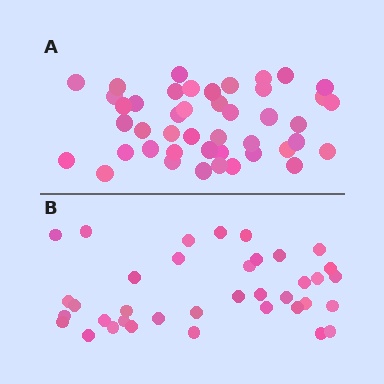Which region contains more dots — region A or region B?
Region A (the top region) has more dots.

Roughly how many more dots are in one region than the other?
Region A has roughly 8 or so more dots than region B.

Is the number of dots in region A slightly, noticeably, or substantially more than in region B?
Region A has only slightly more — the two regions are fairly close. The ratio is roughly 1.2 to 1.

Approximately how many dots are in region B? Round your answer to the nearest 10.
About 40 dots. (The exact count is 37, which rounds to 40.)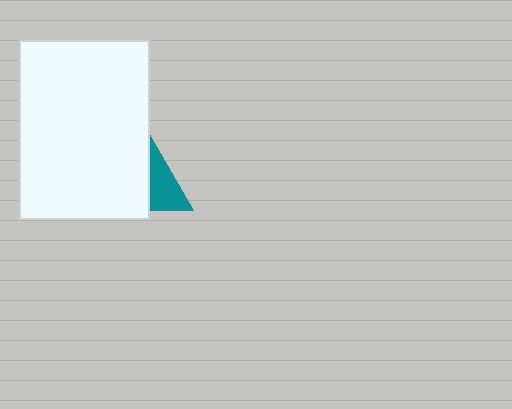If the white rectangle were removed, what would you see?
You would see the complete teal triangle.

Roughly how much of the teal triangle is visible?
About half of it is visible (roughly 51%).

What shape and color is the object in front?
The object in front is a white rectangle.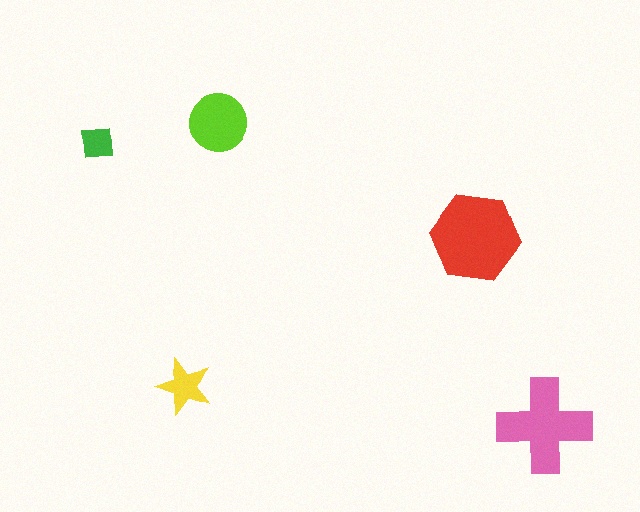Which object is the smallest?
The green square.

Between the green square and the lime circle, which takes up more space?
The lime circle.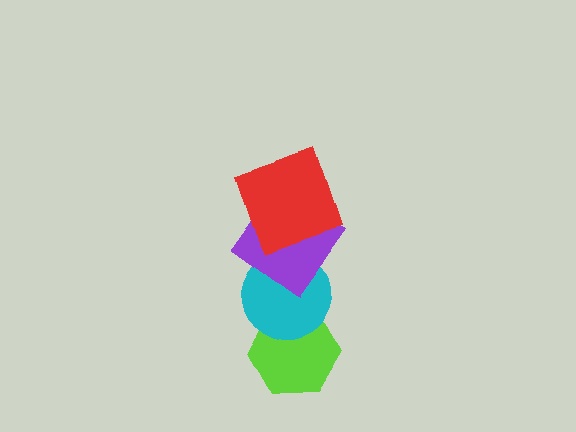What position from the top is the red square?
The red square is 1st from the top.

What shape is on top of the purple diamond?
The red square is on top of the purple diamond.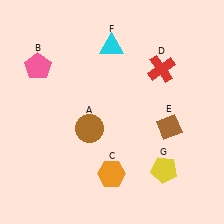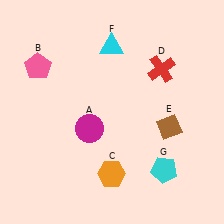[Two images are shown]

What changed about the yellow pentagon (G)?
In Image 1, G is yellow. In Image 2, it changed to cyan.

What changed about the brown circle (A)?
In Image 1, A is brown. In Image 2, it changed to magenta.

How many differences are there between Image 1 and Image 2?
There are 2 differences between the two images.